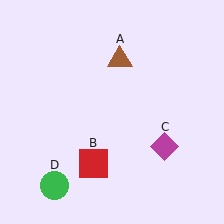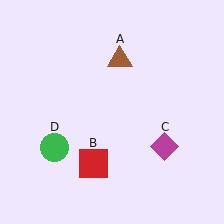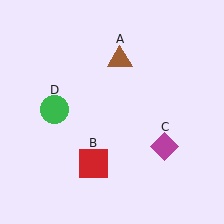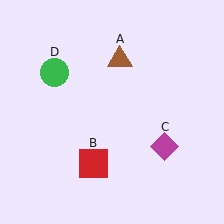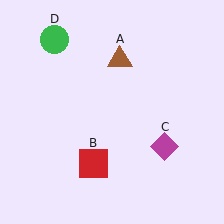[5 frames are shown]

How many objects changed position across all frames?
1 object changed position: green circle (object D).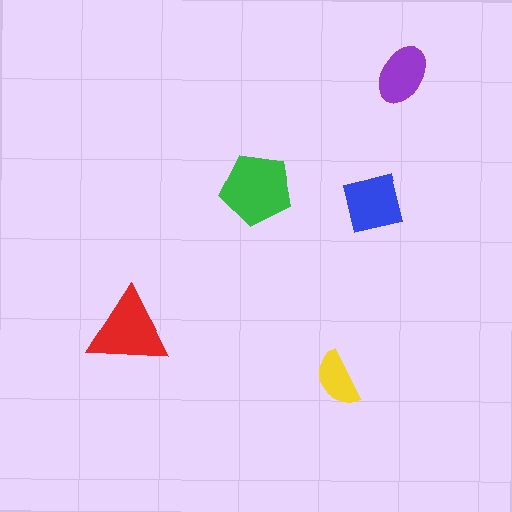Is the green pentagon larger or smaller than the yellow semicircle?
Larger.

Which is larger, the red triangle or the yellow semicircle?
The red triangle.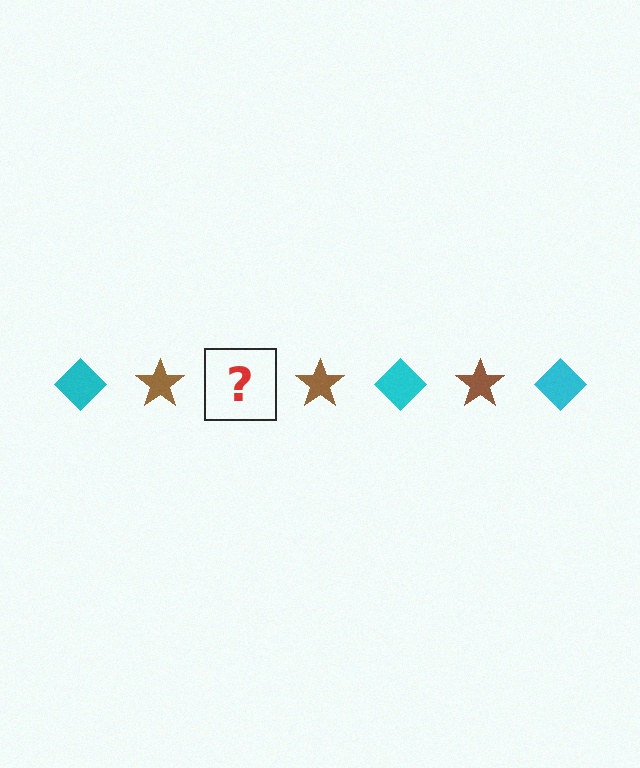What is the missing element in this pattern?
The missing element is a cyan diamond.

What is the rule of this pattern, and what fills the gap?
The rule is that the pattern alternates between cyan diamond and brown star. The gap should be filled with a cyan diamond.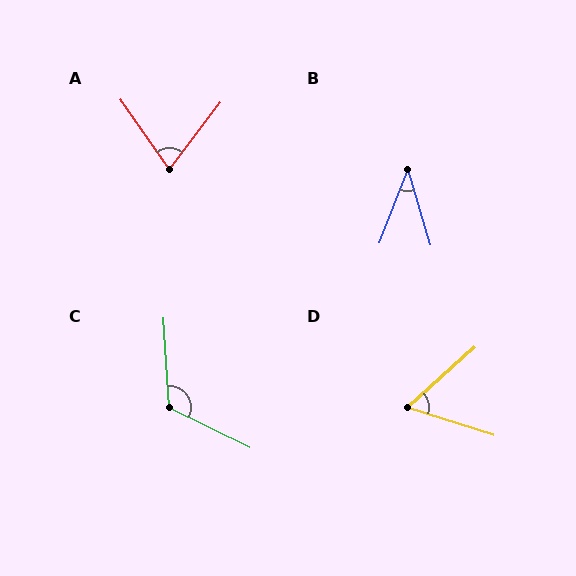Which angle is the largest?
C, at approximately 120 degrees.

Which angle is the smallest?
B, at approximately 38 degrees.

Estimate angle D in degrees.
Approximately 60 degrees.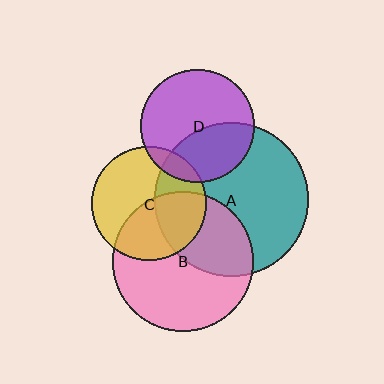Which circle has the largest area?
Circle A (teal).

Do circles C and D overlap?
Yes.